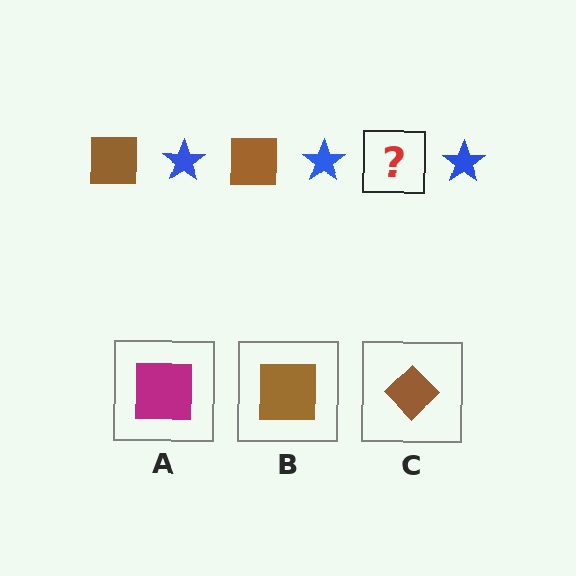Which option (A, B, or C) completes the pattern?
B.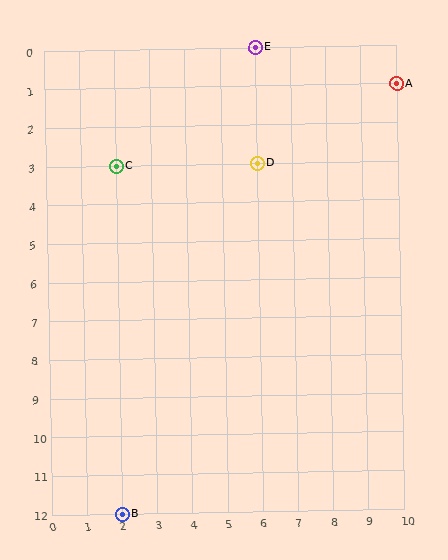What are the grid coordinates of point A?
Point A is at grid coordinates (10, 1).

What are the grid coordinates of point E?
Point E is at grid coordinates (6, 0).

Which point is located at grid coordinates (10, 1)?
Point A is at (10, 1).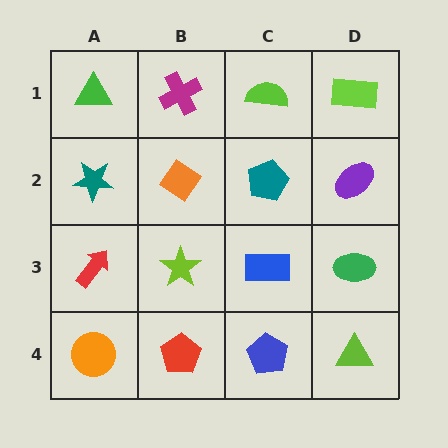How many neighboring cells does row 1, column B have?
3.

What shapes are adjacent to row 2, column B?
A magenta cross (row 1, column B), a lime star (row 3, column B), a teal star (row 2, column A), a teal pentagon (row 2, column C).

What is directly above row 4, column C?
A blue rectangle.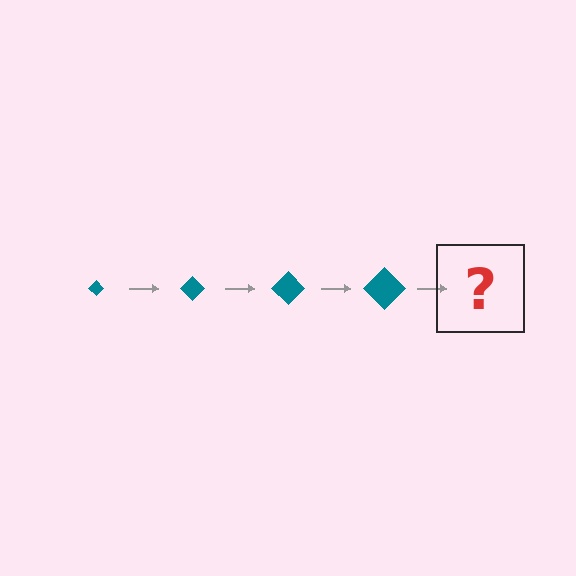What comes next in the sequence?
The next element should be a teal diamond, larger than the previous one.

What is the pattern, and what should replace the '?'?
The pattern is that the diamond gets progressively larger each step. The '?' should be a teal diamond, larger than the previous one.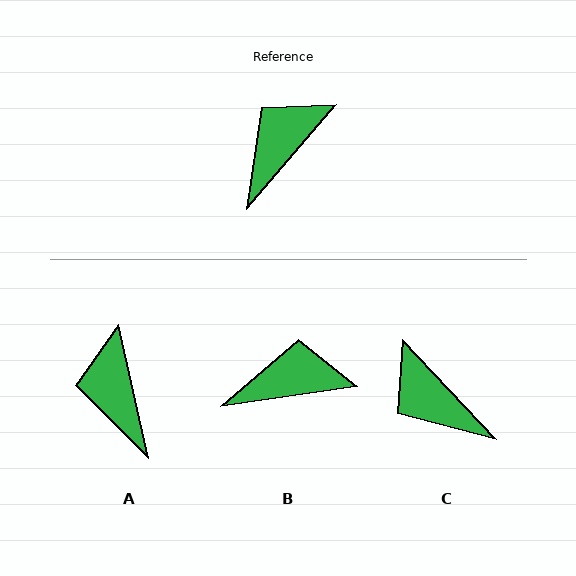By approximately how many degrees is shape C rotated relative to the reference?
Approximately 84 degrees counter-clockwise.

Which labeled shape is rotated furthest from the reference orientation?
C, about 84 degrees away.